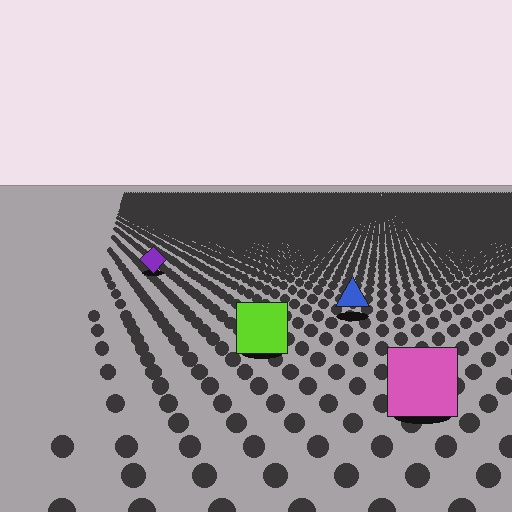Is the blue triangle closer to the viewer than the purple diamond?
Yes. The blue triangle is closer — you can tell from the texture gradient: the ground texture is coarser near it.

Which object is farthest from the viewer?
The purple diamond is farthest from the viewer. It appears smaller and the ground texture around it is denser.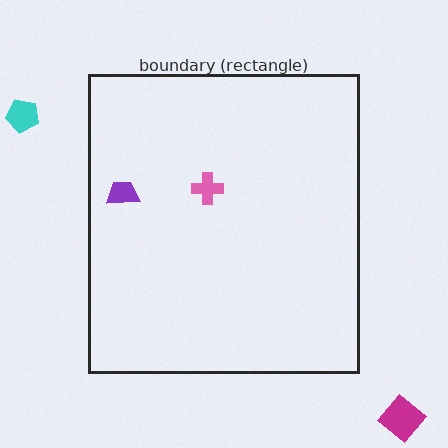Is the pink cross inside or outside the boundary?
Inside.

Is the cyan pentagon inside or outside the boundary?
Outside.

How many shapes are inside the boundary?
2 inside, 2 outside.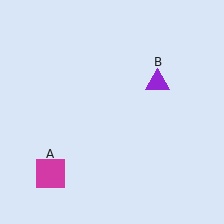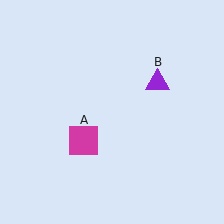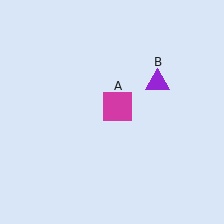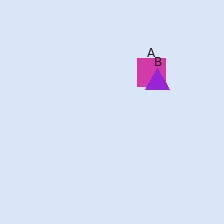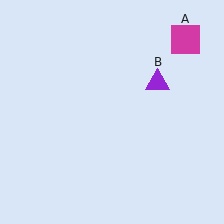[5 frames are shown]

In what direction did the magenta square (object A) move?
The magenta square (object A) moved up and to the right.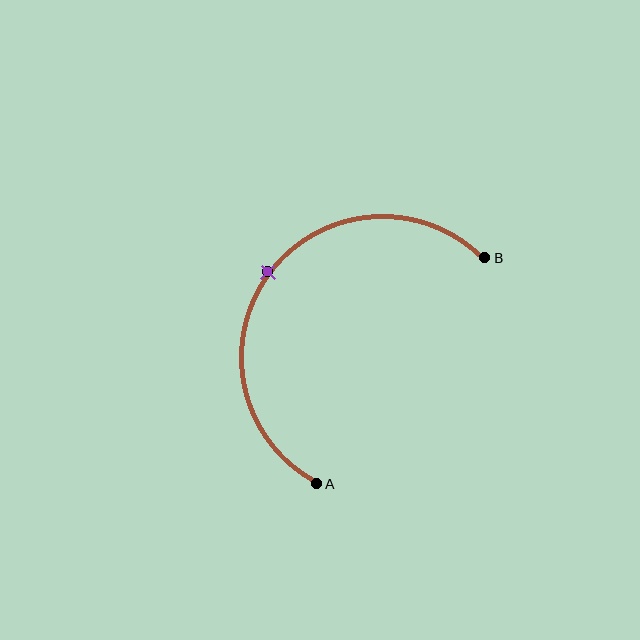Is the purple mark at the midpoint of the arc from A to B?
Yes. The purple mark lies on the arc at equal arc-length from both A and B — it is the arc midpoint.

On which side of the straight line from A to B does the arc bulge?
The arc bulges above and to the left of the straight line connecting A and B.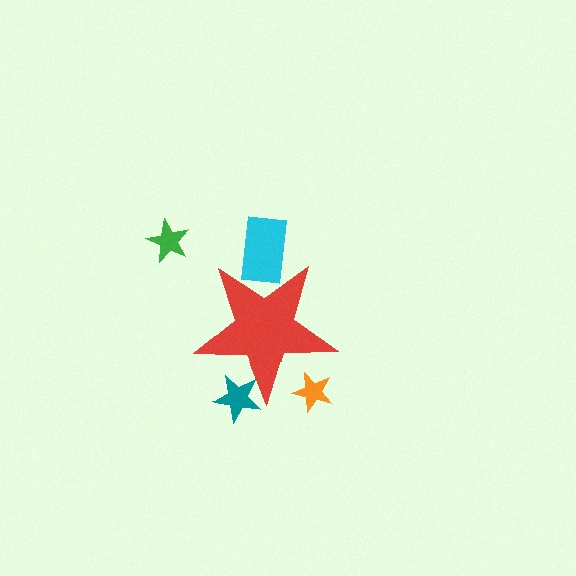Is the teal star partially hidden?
Yes, the teal star is partially hidden behind the red star.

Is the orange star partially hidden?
Yes, the orange star is partially hidden behind the red star.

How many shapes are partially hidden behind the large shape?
3 shapes are partially hidden.